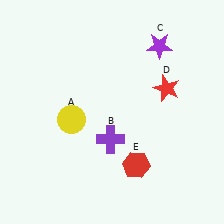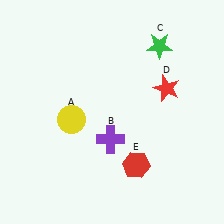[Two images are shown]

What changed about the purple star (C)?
In Image 1, C is purple. In Image 2, it changed to green.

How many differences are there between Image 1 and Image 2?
There is 1 difference between the two images.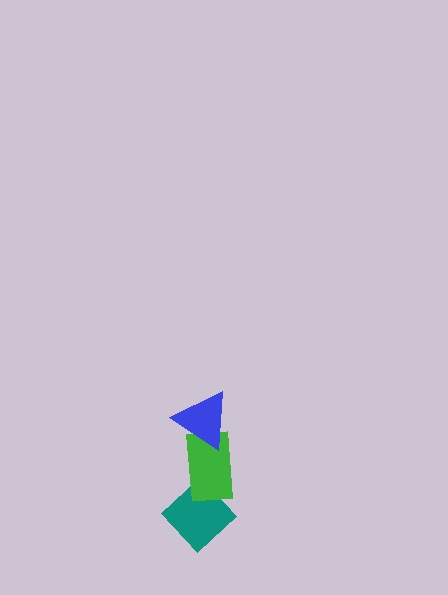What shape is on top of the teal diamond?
The green rectangle is on top of the teal diamond.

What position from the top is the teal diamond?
The teal diamond is 3rd from the top.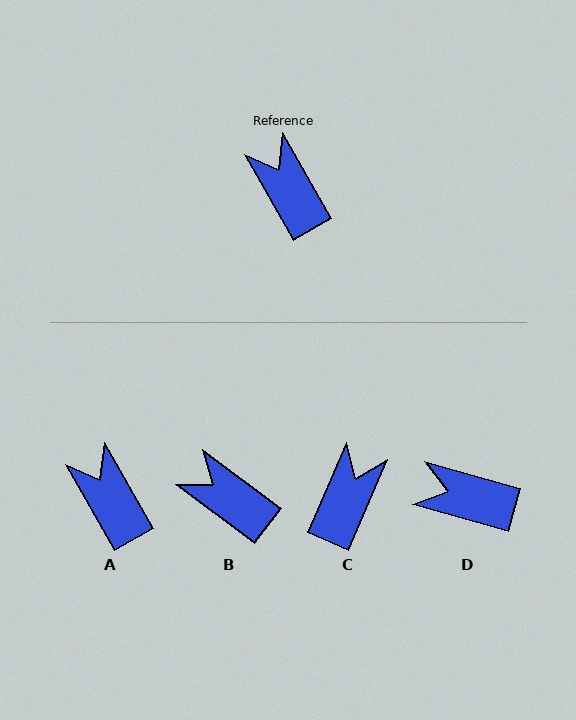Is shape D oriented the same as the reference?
No, it is off by about 45 degrees.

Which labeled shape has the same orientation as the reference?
A.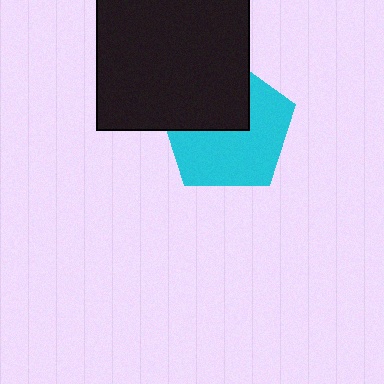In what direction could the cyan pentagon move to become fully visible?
The cyan pentagon could move down. That would shift it out from behind the black square entirely.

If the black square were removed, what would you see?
You would see the complete cyan pentagon.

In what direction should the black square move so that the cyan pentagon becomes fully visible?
The black square should move up. That is the shortest direction to clear the overlap and leave the cyan pentagon fully visible.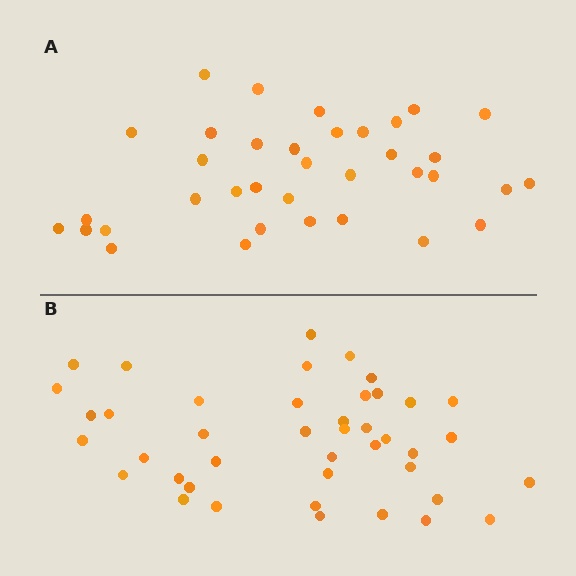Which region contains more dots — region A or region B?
Region B (the bottom region) has more dots.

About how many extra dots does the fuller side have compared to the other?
Region B has about 6 more dots than region A.